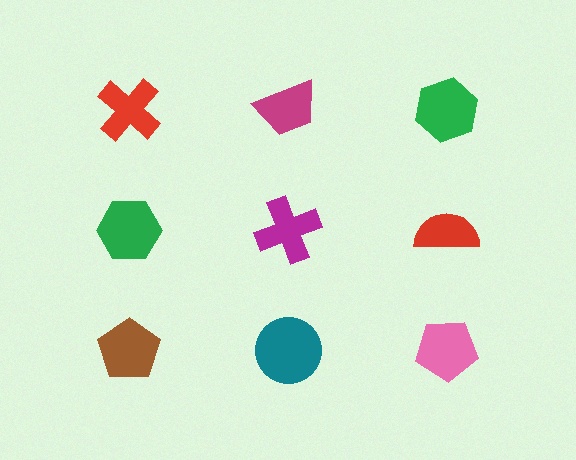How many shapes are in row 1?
3 shapes.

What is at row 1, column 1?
A red cross.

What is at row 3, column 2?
A teal circle.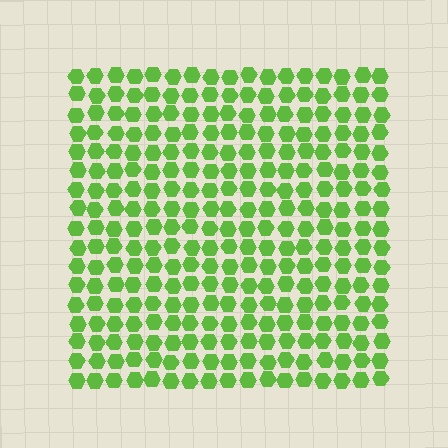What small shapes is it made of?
It is made of small hexagons.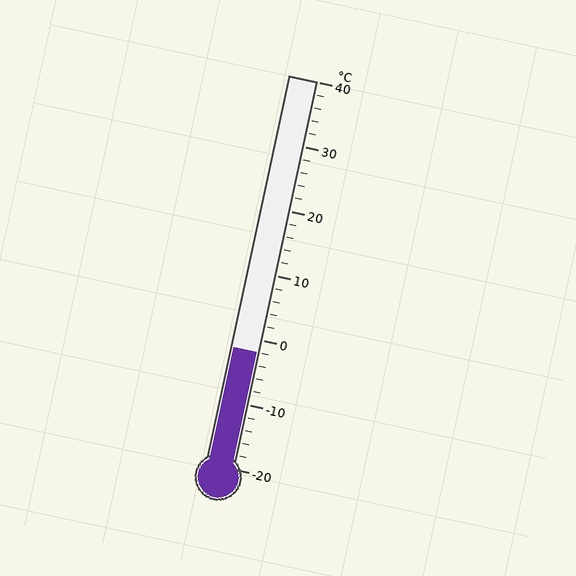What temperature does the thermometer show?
The thermometer shows approximately -2°C.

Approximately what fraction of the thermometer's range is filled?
The thermometer is filled to approximately 30% of its range.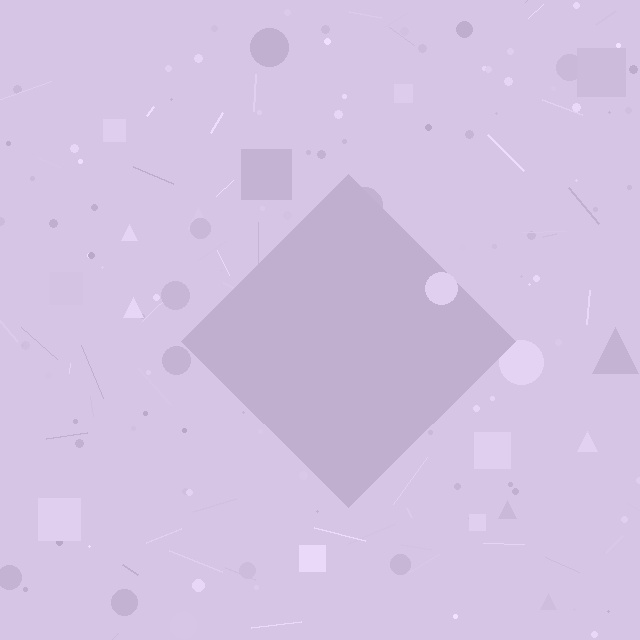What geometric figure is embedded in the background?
A diamond is embedded in the background.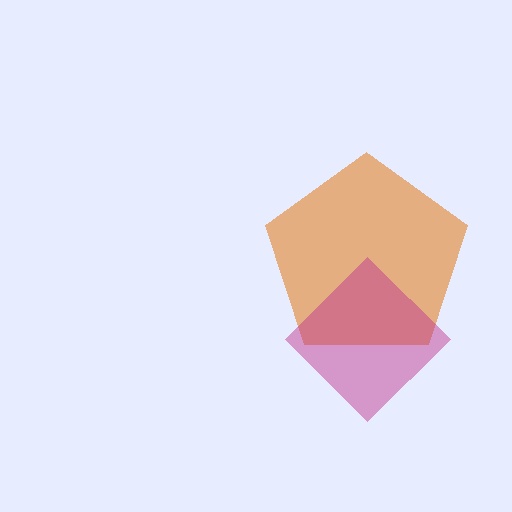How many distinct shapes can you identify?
There are 2 distinct shapes: an orange pentagon, a magenta diamond.